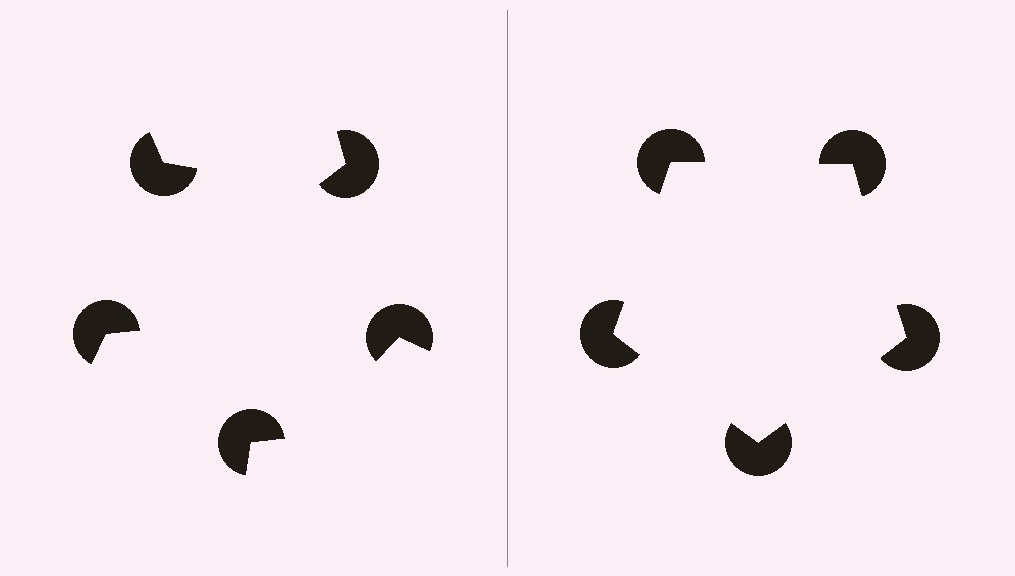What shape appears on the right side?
An illusory pentagon.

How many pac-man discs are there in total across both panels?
10 — 5 on each side.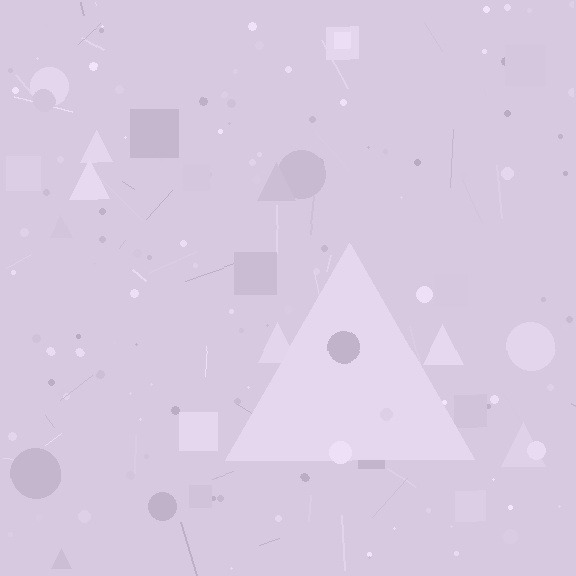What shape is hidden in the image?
A triangle is hidden in the image.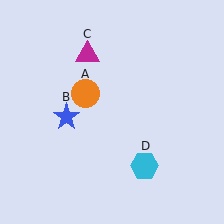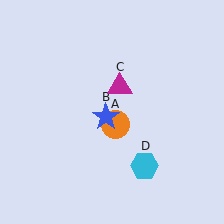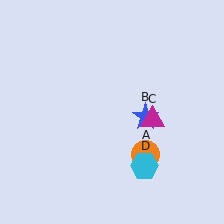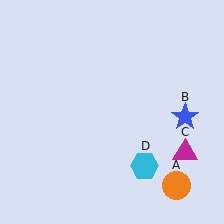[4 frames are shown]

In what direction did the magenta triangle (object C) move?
The magenta triangle (object C) moved down and to the right.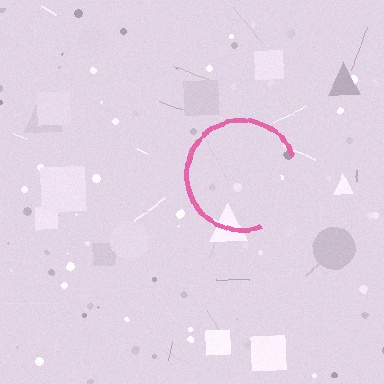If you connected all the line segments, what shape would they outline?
They would outline a circle.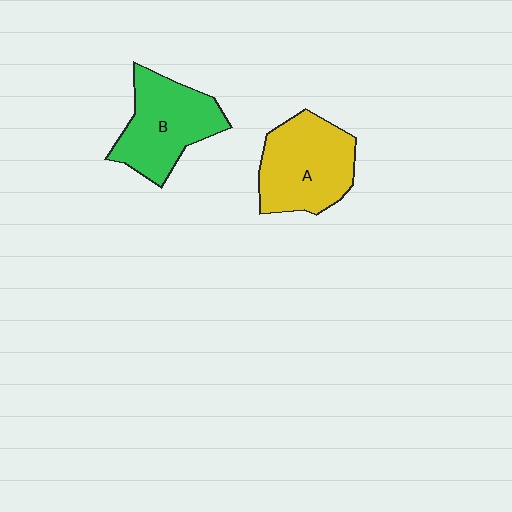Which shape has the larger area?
Shape A (yellow).